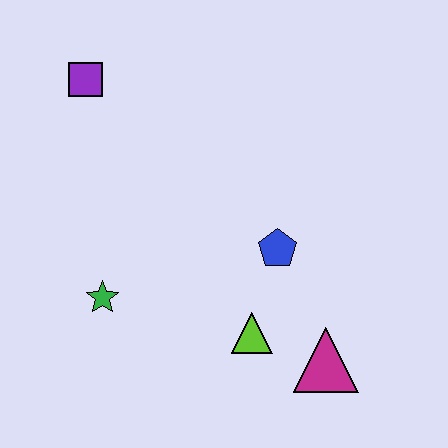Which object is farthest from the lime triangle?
The purple square is farthest from the lime triangle.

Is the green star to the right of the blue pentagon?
No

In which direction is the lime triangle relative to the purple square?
The lime triangle is below the purple square.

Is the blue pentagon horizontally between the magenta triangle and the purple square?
Yes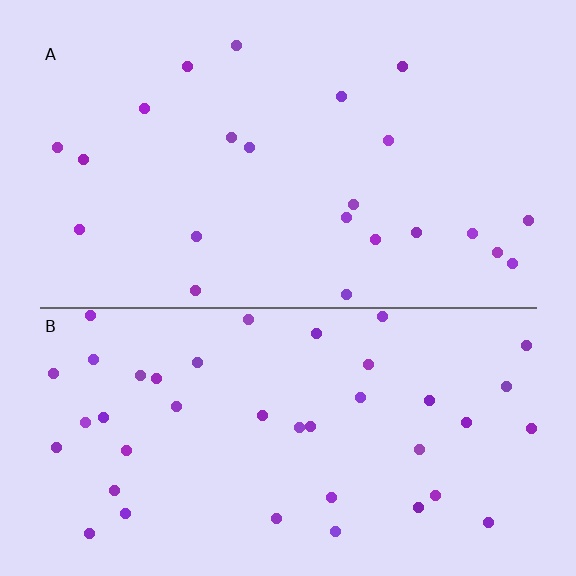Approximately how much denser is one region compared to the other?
Approximately 1.8× — region B over region A.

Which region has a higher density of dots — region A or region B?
B (the bottom).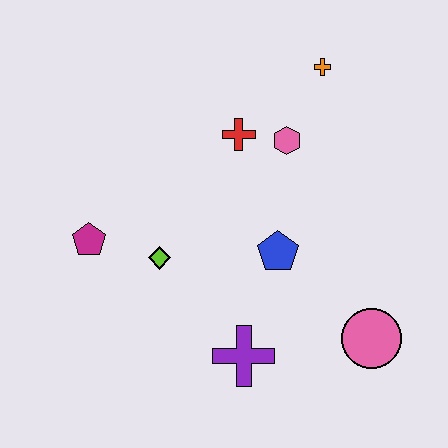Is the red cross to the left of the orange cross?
Yes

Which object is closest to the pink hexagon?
The red cross is closest to the pink hexagon.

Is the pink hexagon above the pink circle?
Yes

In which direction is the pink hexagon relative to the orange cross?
The pink hexagon is below the orange cross.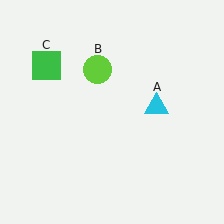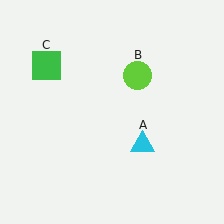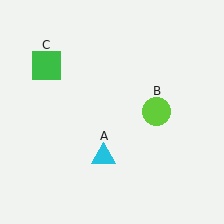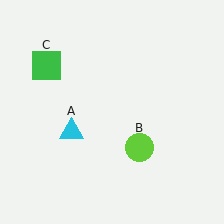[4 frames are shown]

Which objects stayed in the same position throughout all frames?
Green square (object C) remained stationary.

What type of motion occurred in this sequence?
The cyan triangle (object A), lime circle (object B) rotated clockwise around the center of the scene.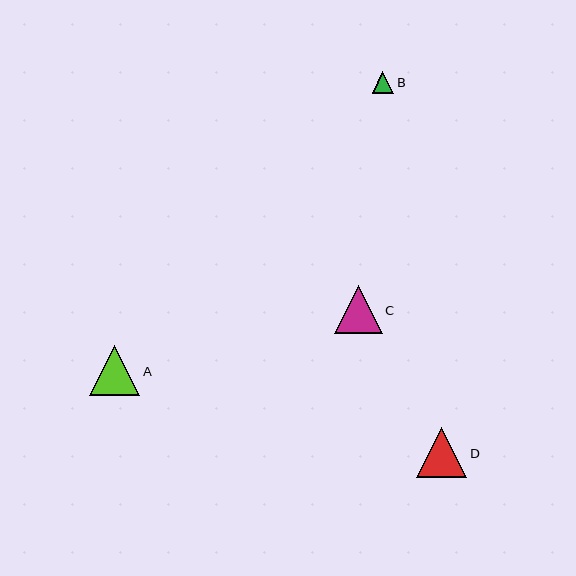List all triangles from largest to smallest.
From largest to smallest: A, D, C, B.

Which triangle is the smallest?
Triangle B is the smallest with a size of approximately 21 pixels.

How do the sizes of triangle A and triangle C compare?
Triangle A and triangle C are approximately the same size.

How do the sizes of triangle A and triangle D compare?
Triangle A and triangle D are approximately the same size.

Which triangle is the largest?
Triangle A is the largest with a size of approximately 51 pixels.